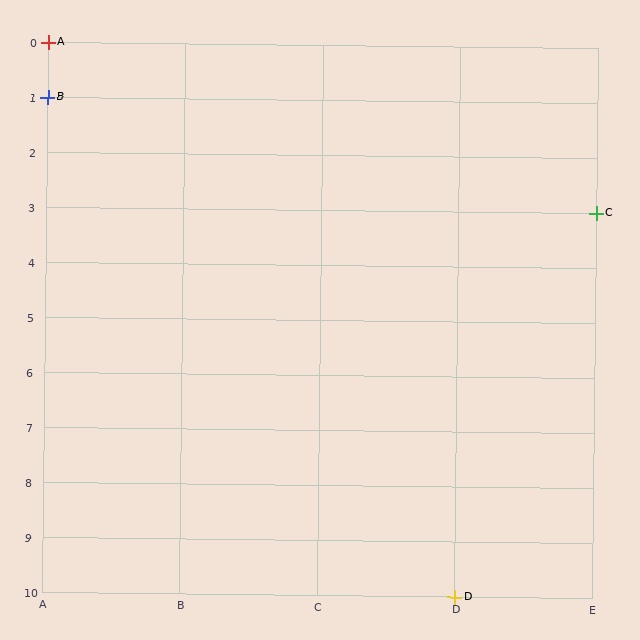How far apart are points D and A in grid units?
Points D and A are 3 columns and 10 rows apart (about 10.4 grid units diagonally).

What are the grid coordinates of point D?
Point D is at grid coordinates (D, 10).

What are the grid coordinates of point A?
Point A is at grid coordinates (A, 0).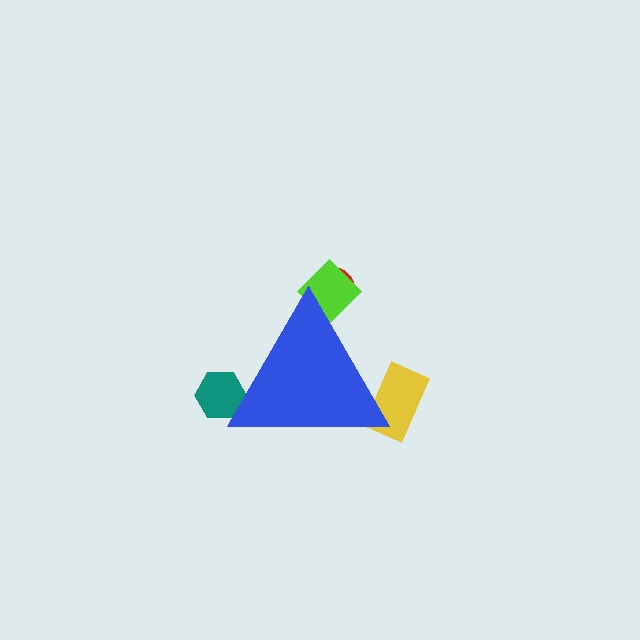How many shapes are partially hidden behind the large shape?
4 shapes are partially hidden.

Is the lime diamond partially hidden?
Yes, the lime diamond is partially hidden behind the blue triangle.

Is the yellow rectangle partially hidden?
Yes, the yellow rectangle is partially hidden behind the blue triangle.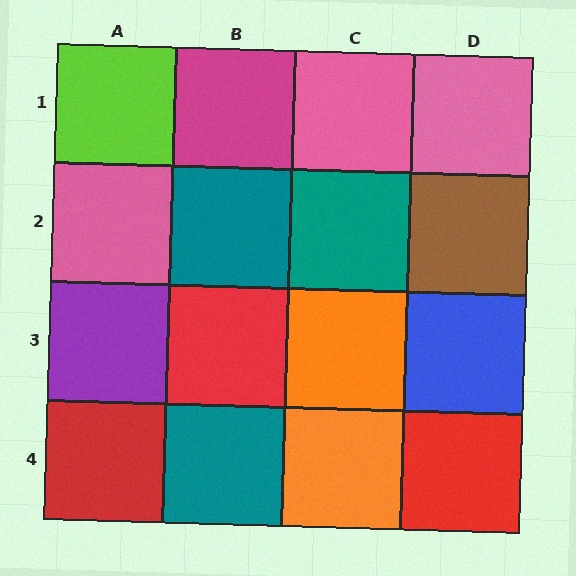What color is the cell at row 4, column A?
Red.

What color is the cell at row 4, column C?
Orange.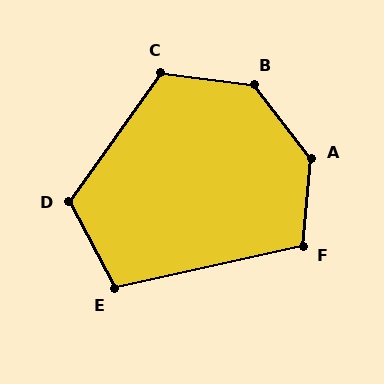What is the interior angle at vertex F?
Approximately 108 degrees (obtuse).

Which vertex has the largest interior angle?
A, at approximately 137 degrees.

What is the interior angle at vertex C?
Approximately 118 degrees (obtuse).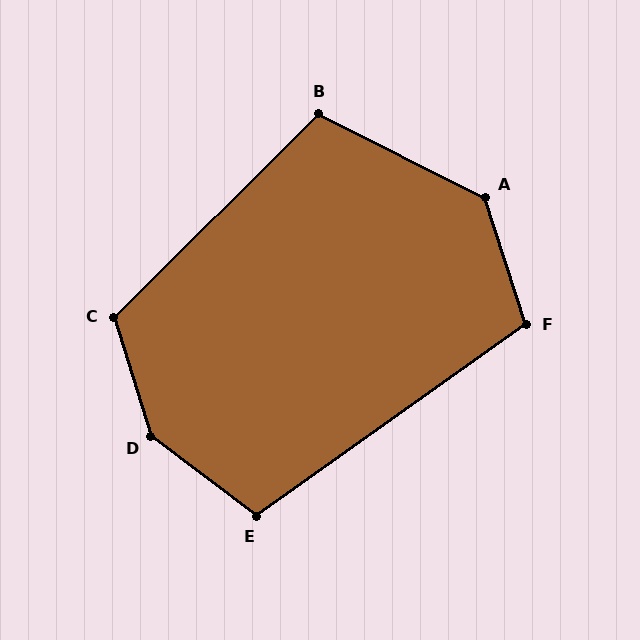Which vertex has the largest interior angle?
D, at approximately 144 degrees.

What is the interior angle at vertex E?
Approximately 108 degrees (obtuse).